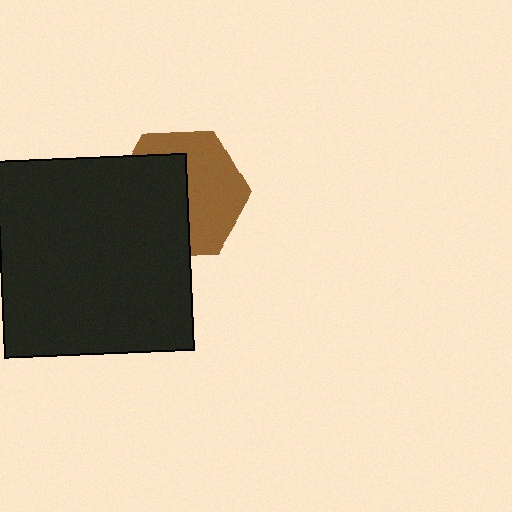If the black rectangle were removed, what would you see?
You would see the complete brown hexagon.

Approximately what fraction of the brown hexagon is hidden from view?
Roughly 50% of the brown hexagon is hidden behind the black rectangle.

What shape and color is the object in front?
The object in front is a black rectangle.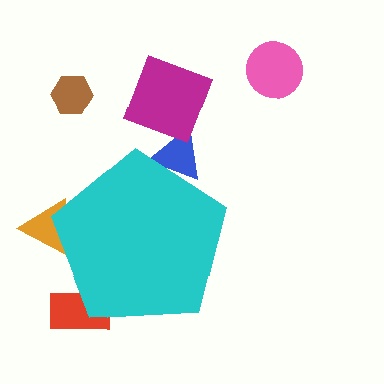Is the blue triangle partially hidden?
Yes, the blue triangle is partially hidden behind the cyan pentagon.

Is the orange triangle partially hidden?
Yes, the orange triangle is partially hidden behind the cyan pentagon.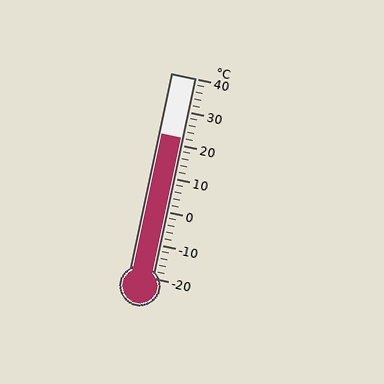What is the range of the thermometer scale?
The thermometer scale ranges from -20°C to 40°C.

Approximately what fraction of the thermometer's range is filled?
The thermometer is filled to approximately 70% of its range.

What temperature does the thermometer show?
The thermometer shows approximately 22°C.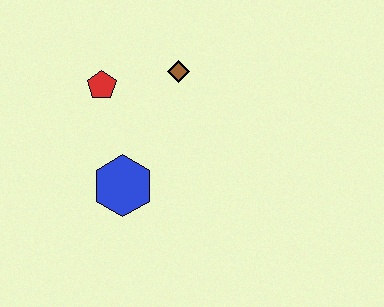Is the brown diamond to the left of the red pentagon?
No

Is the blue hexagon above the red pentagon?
No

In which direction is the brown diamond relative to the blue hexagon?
The brown diamond is above the blue hexagon.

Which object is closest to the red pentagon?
The brown diamond is closest to the red pentagon.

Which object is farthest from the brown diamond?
The blue hexagon is farthest from the brown diamond.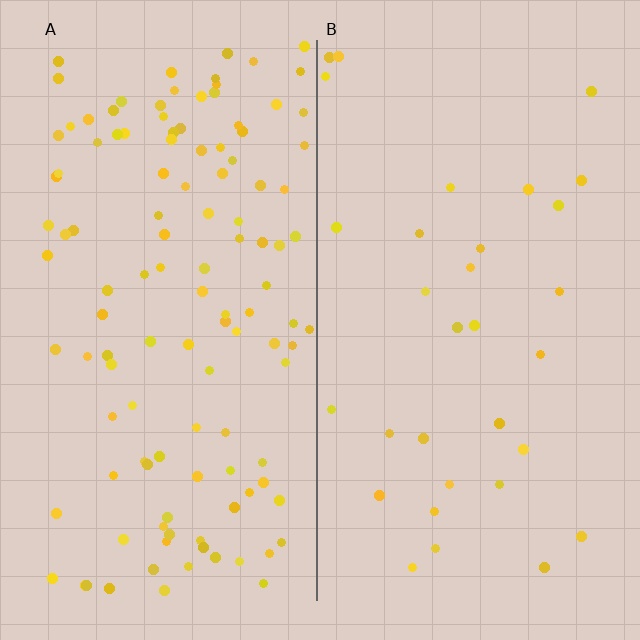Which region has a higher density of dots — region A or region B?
A (the left).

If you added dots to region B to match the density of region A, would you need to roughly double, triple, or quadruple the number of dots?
Approximately quadruple.